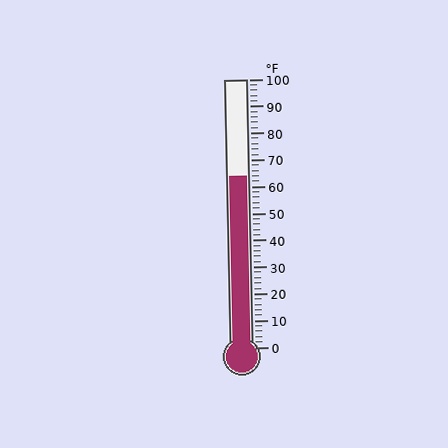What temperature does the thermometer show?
The thermometer shows approximately 64°F.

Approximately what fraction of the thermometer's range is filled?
The thermometer is filled to approximately 65% of its range.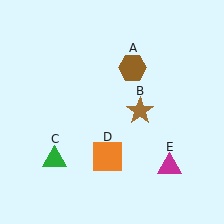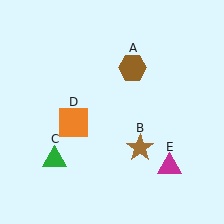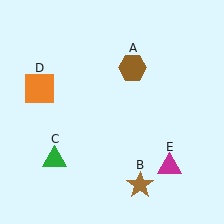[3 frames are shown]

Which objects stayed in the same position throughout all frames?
Brown hexagon (object A) and green triangle (object C) and magenta triangle (object E) remained stationary.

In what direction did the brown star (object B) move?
The brown star (object B) moved down.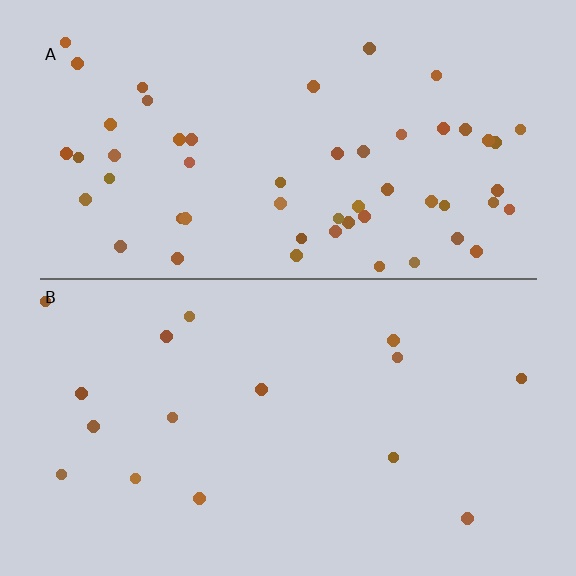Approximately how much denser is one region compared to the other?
Approximately 3.4× — region A over region B.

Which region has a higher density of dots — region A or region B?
A (the top).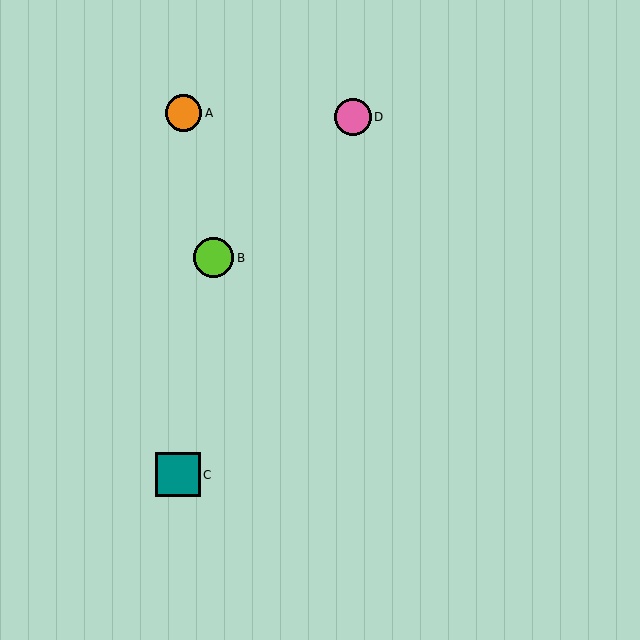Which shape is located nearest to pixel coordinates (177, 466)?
The teal square (labeled C) at (178, 475) is nearest to that location.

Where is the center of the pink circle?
The center of the pink circle is at (353, 117).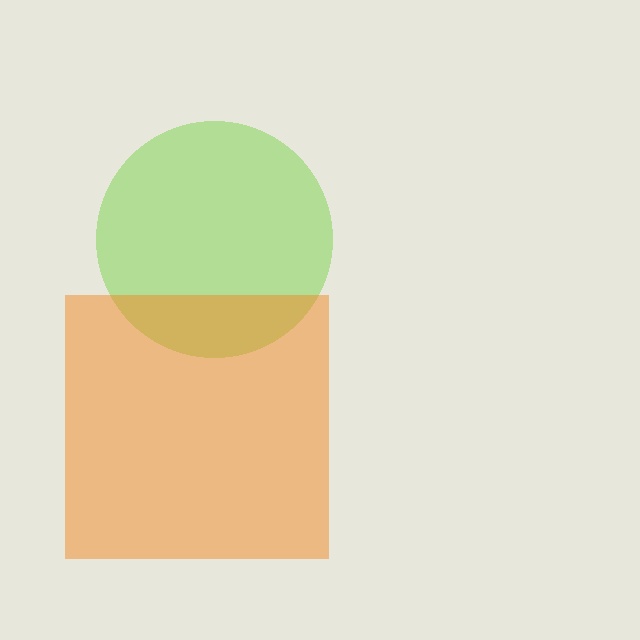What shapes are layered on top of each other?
The layered shapes are: a lime circle, an orange square.